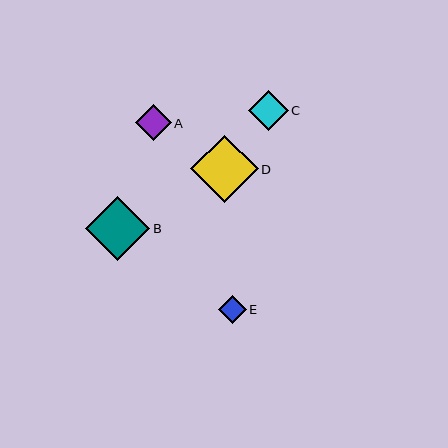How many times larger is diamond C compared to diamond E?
Diamond C is approximately 1.4 times the size of diamond E.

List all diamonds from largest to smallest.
From largest to smallest: D, B, C, A, E.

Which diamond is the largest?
Diamond D is the largest with a size of approximately 67 pixels.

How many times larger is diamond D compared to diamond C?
Diamond D is approximately 1.7 times the size of diamond C.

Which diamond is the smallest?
Diamond E is the smallest with a size of approximately 28 pixels.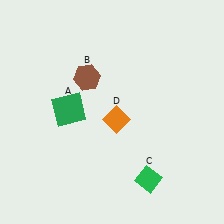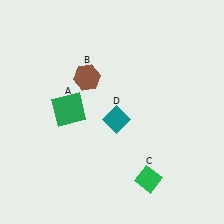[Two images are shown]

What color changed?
The diamond (D) changed from orange in Image 1 to teal in Image 2.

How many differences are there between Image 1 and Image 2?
There is 1 difference between the two images.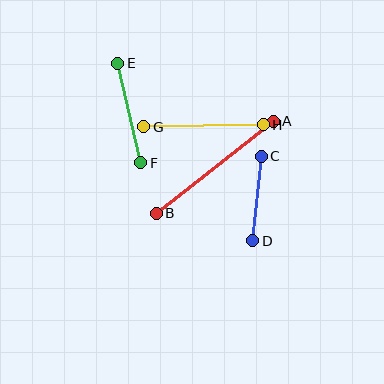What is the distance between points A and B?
The distance is approximately 149 pixels.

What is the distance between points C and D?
The distance is approximately 85 pixels.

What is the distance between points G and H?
The distance is approximately 119 pixels.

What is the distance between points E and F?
The distance is approximately 102 pixels.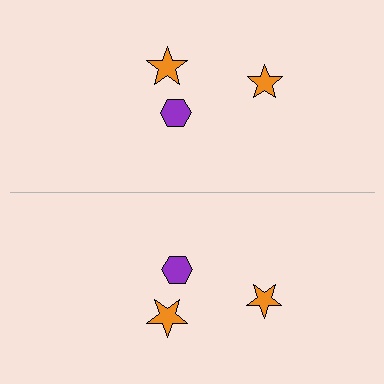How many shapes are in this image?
There are 6 shapes in this image.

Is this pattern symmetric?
Yes, this pattern has bilateral (reflection) symmetry.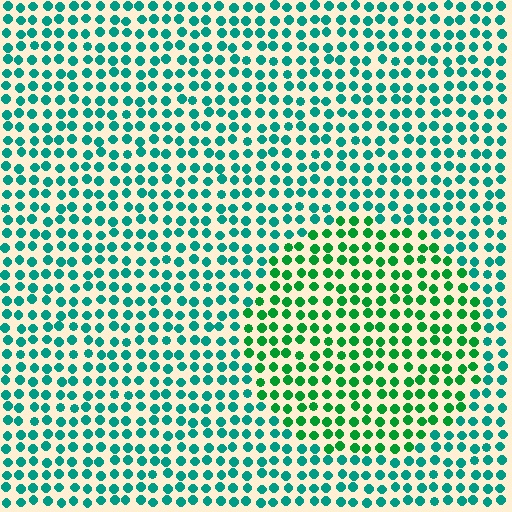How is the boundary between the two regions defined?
The boundary is defined purely by a slight shift in hue (about 34 degrees). Spacing, size, and orientation are identical on both sides.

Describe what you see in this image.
The image is filled with small teal elements in a uniform arrangement. A circle-shaped region is visible where the elements are tinted to a slightly different hue, forming a subtle color boundary.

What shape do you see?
I see a circle.